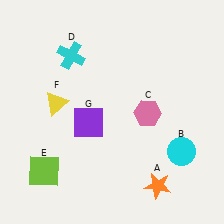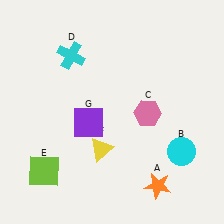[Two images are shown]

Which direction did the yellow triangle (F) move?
The yellow triangle (F) moved down.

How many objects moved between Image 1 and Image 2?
1 object moved between the two images.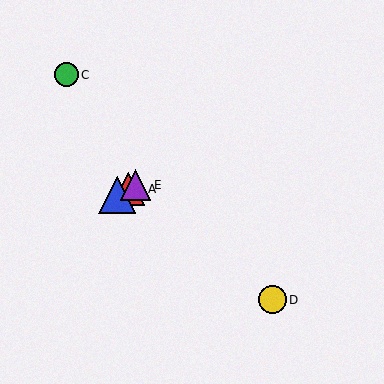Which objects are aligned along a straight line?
Objects A, B, E are aligned along a straight line.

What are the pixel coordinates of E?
Object E is at (135, 185).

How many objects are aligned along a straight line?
3 objects (A, B, E) are aligned along a straight line.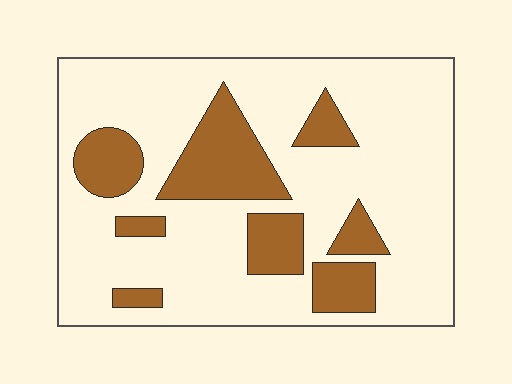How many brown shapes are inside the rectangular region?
8.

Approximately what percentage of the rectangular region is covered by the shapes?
Approximately 25%.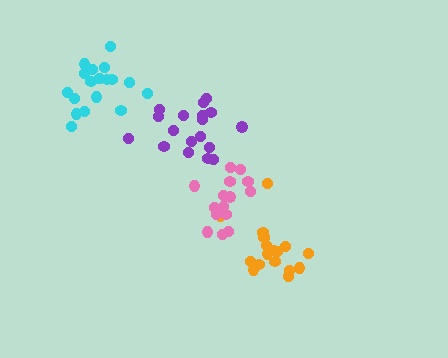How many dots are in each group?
Group 1: 17 dots, Group 2: 18 dots, Group 3: 18 dots, Group 4: 15 dots (68 total).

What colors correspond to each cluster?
The clusters are colored: orange, purple, cyan, pink.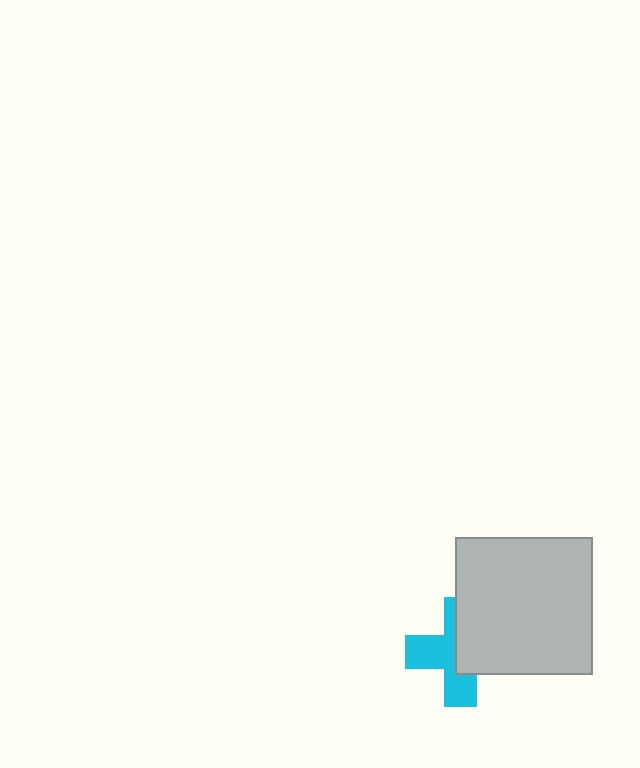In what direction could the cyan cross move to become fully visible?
The cyan cross could move left. That would shift it out from behind the light gray square entirely.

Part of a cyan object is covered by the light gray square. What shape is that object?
It is a cross.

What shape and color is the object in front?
The object in front is a light gray square.